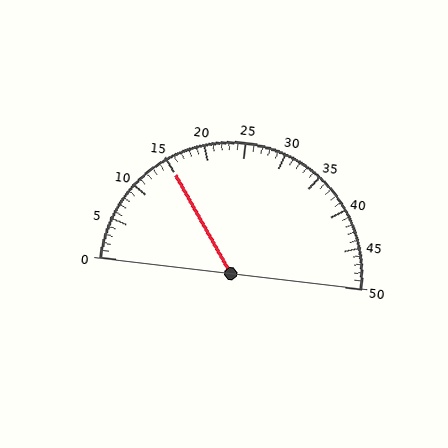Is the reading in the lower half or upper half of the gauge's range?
The reading is in the lower half of the range (0 to 50).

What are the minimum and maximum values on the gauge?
The gauge ranges from 0 to 50.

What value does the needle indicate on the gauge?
The needle indicates approximately 15.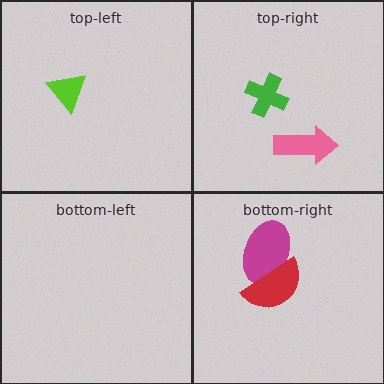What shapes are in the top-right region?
The pink arrow, the green cross.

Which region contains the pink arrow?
The top-right region.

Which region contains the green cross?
The top-right region.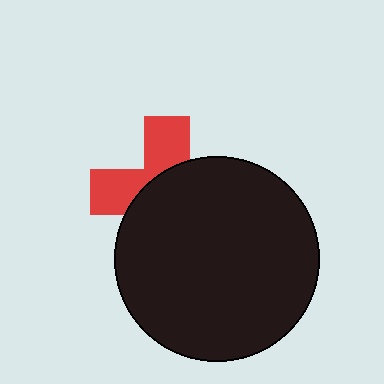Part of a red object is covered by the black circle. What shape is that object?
It is a cross.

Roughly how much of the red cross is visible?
A small part of it is visible (roughly 39%).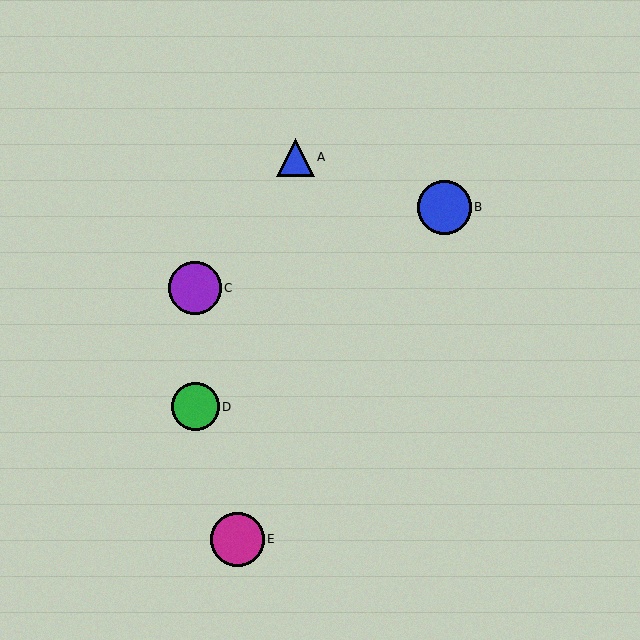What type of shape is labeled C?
Shape C is a purple circle.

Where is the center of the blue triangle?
The center of the blue triangle is at (296, 157).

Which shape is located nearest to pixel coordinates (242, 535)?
The magenta circle (labeled E) at (238, 539) is nearest to that location.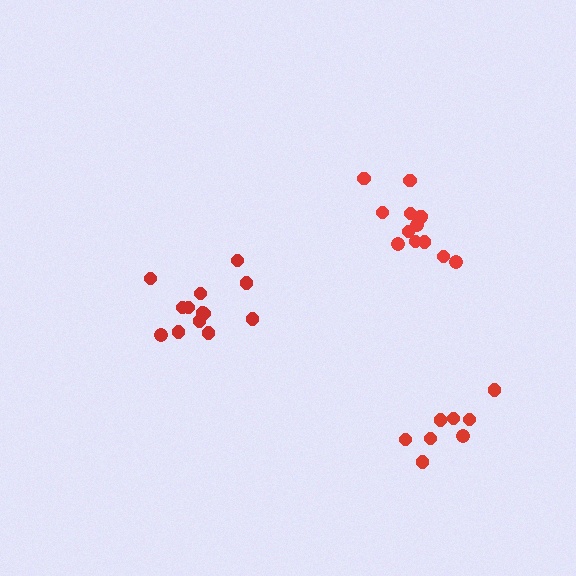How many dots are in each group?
Group 1: 13 dots, Group 2: 13 dots, Group 3: 8 dots (34 total).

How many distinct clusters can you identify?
There are 3 distinct clusters.